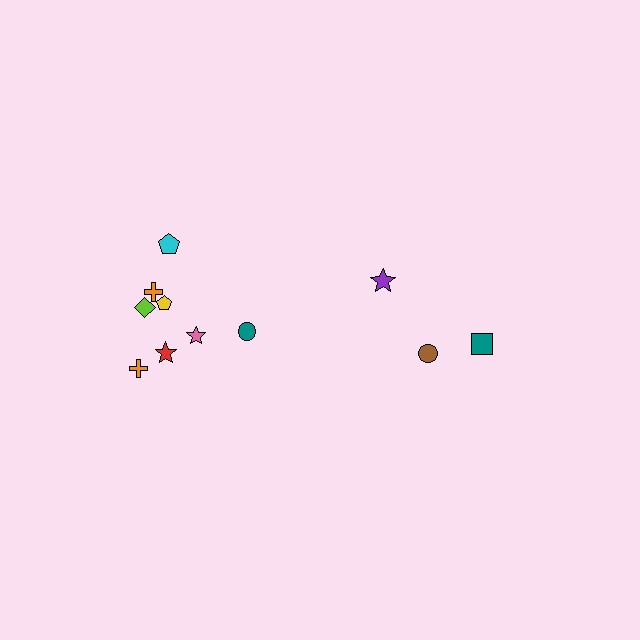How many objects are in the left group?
There are 8 objects.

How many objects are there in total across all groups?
There are 11 objects.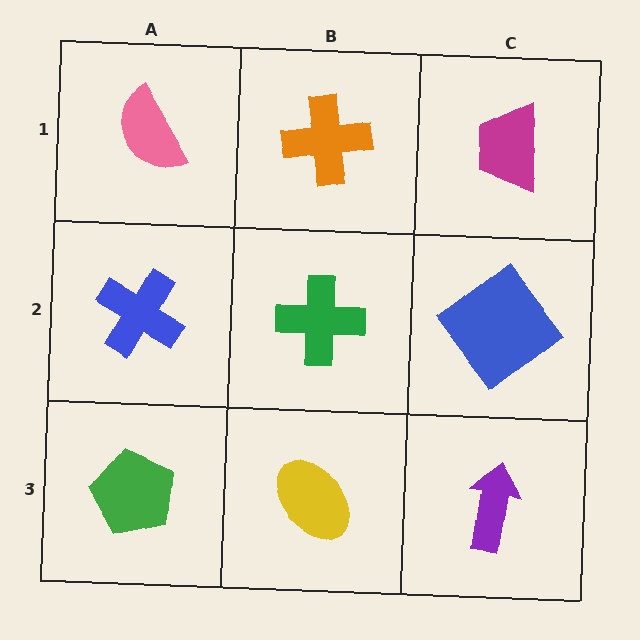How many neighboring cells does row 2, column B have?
4.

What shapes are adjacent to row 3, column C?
A blue diamond (row 2, column C), a yellow ellipse (row 3, column B).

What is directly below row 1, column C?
A blue diamond.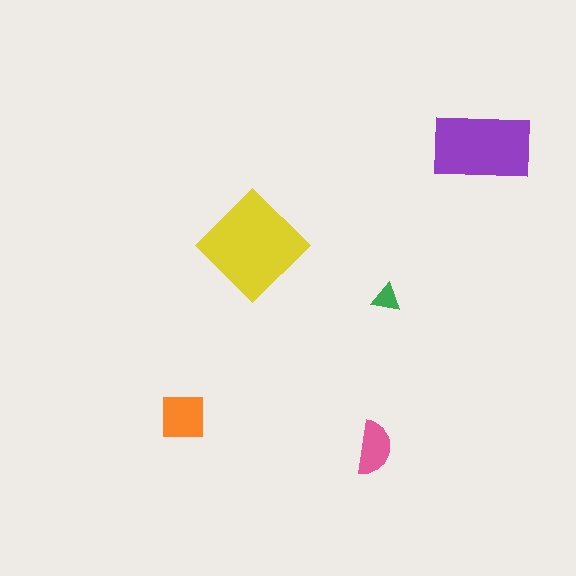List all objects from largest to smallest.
The yellow diamond, the purple rectangle, the orange square, the pink semicircle, the green triangle.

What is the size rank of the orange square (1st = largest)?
3rd.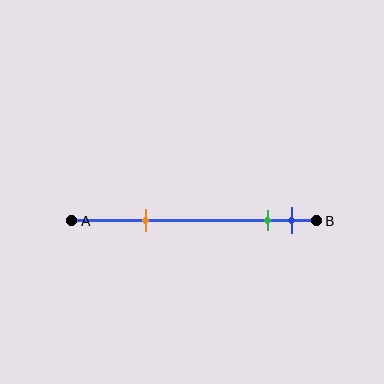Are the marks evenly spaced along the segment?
No, the marks are not evenly spaced.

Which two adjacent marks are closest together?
The green and blue marks are the closest adjacent pair.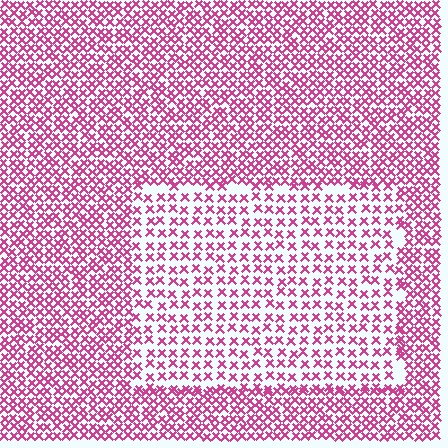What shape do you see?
I see a rectangle.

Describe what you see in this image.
The image contains small magenta elements arranged at two different densities. A rectangle-shaped region is visible where the elements are less densely packed than the surrounding area.